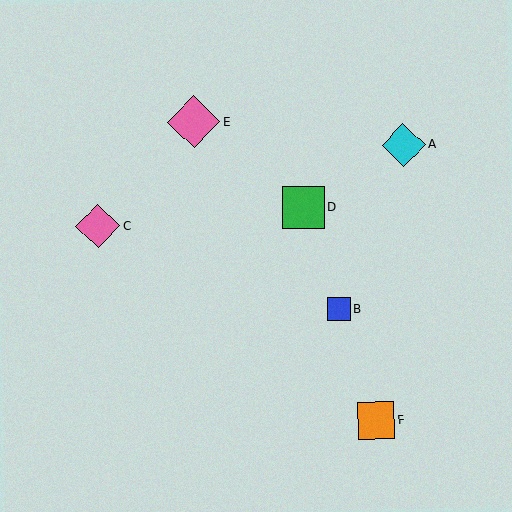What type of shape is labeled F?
Shape F is an orange square.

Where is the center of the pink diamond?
The center of the pink diamond is at (194, 122).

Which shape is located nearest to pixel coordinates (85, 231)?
The pink diamond (labeled C) at (98, 226) is nearest to that location.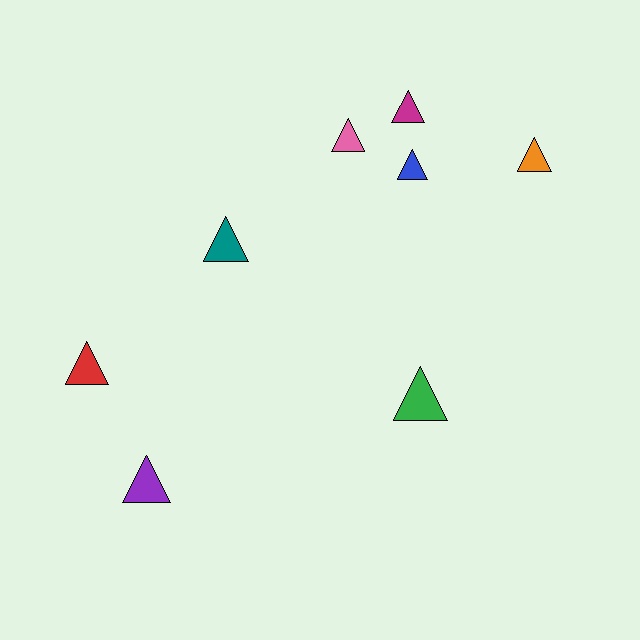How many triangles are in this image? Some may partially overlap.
There are 8 triangles.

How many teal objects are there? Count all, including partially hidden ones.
There is 1 teal object.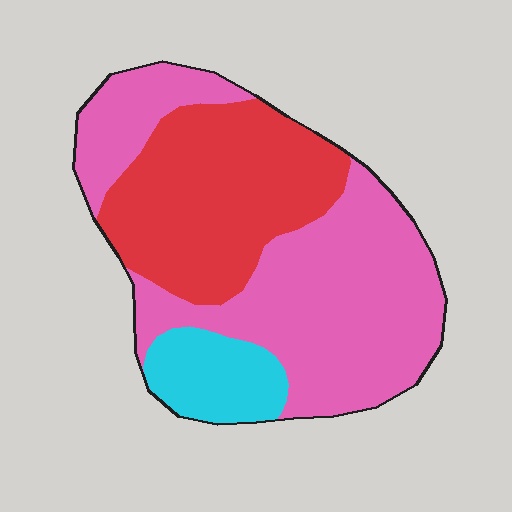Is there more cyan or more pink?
Pink.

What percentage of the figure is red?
Red covers roughly 35% of the figure.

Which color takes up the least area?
Cyan, at roughly 10%.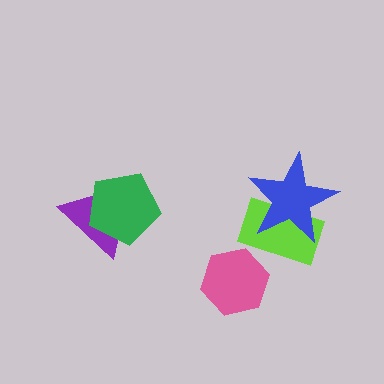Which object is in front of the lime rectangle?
The blue star is in front of the lime rectangle.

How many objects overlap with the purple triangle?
1 object overlaps with the purple triangle.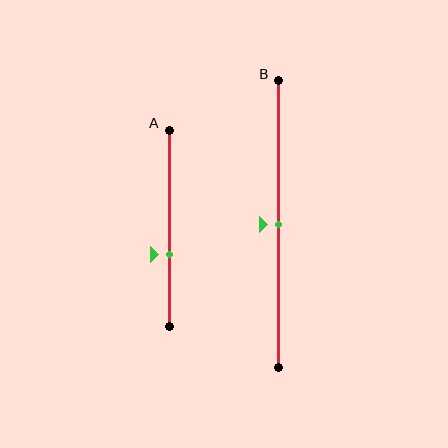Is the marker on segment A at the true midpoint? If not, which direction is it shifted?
No, the marker on segment A is shifted downward by about 14% of the segment length.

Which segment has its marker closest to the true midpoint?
Segment B has its marker closest to the true midpoint.